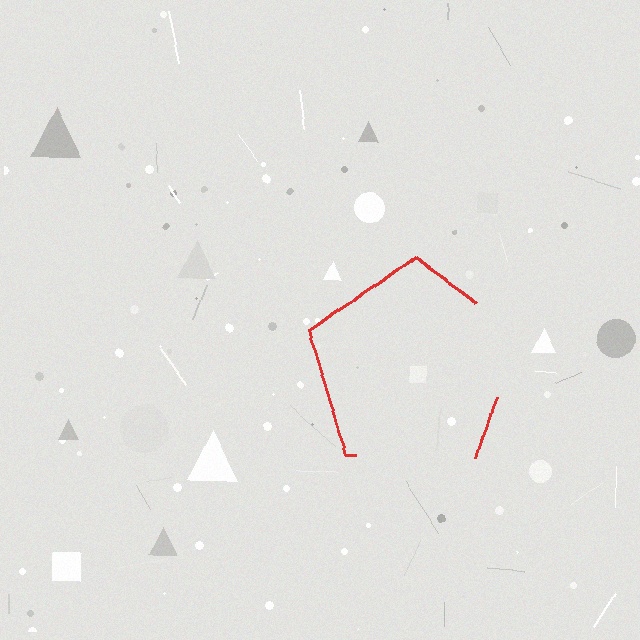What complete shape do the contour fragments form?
The contour fragments form a pentagon.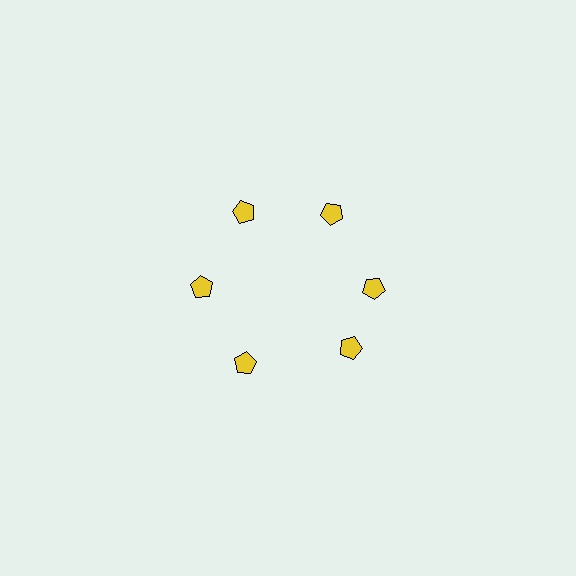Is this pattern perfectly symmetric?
No. The 6 yellow pentagons are arranged in a ring, but one element near the 5 o'clock position is rotated out of alignment along the ring, breaking the 6-fold rotational symmetry.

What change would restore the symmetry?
The symmetry would be restored by rotating it back into even spacing with its neighbors so that all 6 pentagons sit at equal angles and equal distance from the center.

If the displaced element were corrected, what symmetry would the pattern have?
It would have 6-fold rotational symmetry — the pattern would map onto itself every 60 degrees.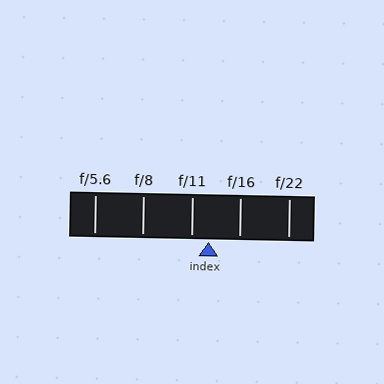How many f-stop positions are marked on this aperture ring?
There are 5 f-stop positions marked.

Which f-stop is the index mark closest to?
The index mark is closest to f/11.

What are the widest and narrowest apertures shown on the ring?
The widest aperture shown is f/5.6 and the narrowest is f/22.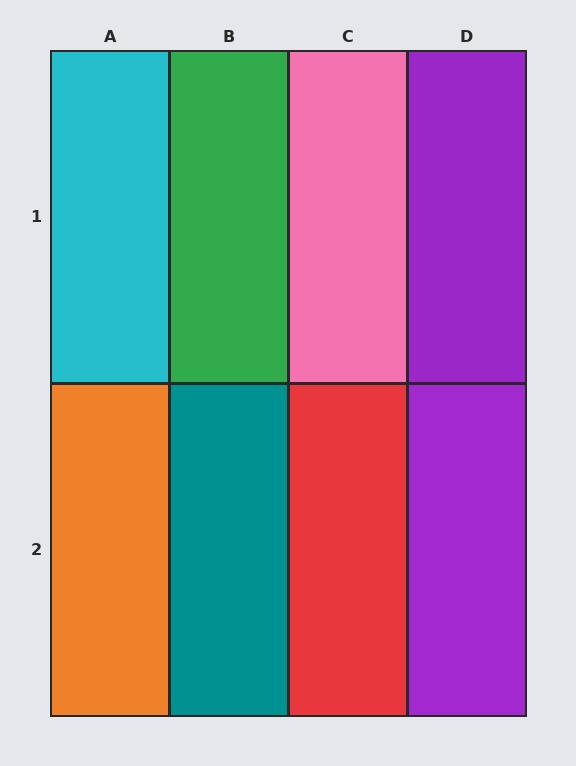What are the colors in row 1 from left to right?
Cyan, green, pink, purple.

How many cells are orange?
1 cell is orange.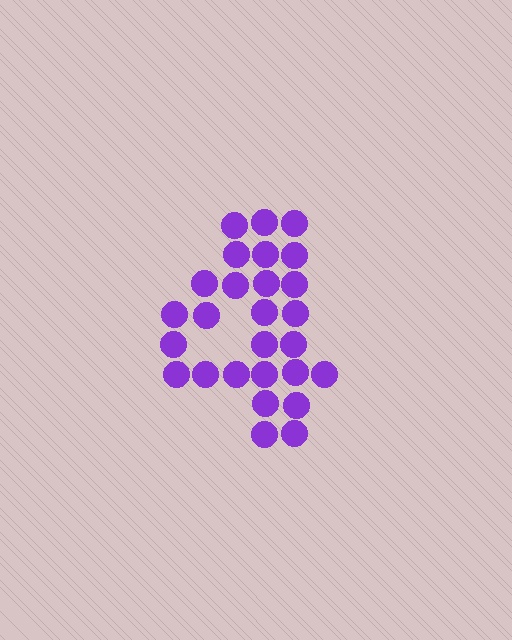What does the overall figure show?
The overall figure shows the digit 4.